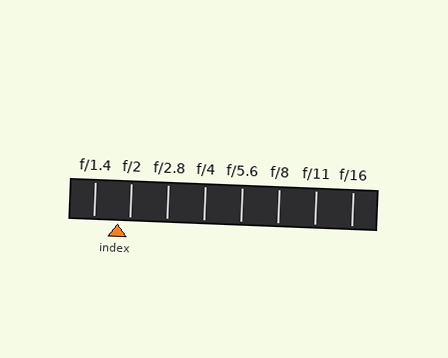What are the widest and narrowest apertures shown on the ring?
The widest aperture shown is f/1.4 and the narrowest is f/16.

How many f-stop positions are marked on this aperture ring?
There are 8 f-stop positions marked.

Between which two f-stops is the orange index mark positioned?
The index mark is between f/1.4 and f/2.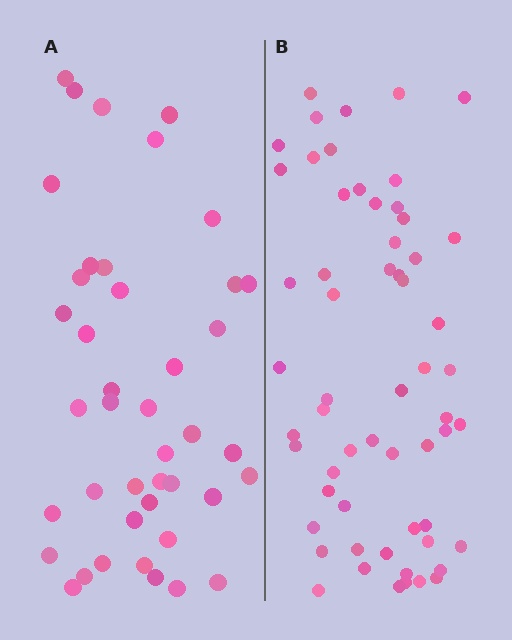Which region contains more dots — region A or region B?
Region B (the right region) has more dots.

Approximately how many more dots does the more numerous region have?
Region B has approximately 15 more dots than region A.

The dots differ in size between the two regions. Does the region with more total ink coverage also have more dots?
No. Region A has more total ink coverage because its dots are larger, but region B actually contains more individual dots. Total area can be misleading — the number of items is what matters here.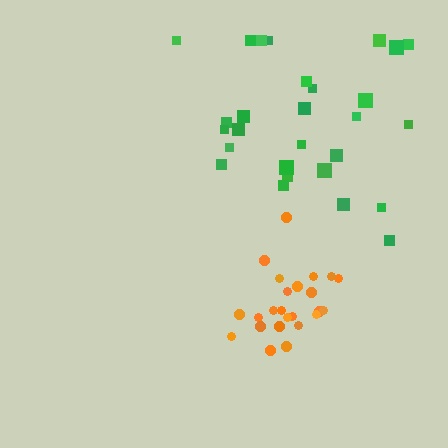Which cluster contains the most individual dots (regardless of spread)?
Green (28).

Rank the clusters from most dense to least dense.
orange, green.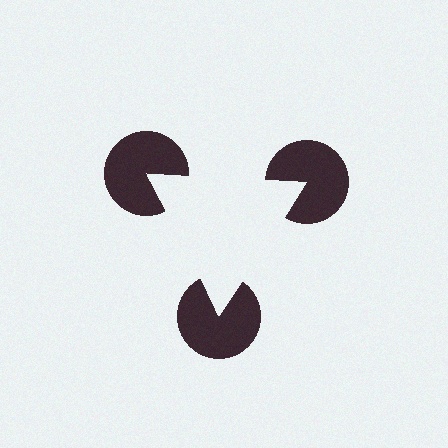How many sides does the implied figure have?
3 sides.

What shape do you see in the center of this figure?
An illusory triangle — its edges are inferred from the aligned wedge cuts in the pac-man discs, not physically drawn.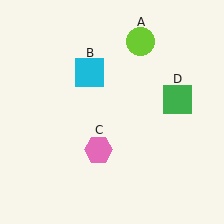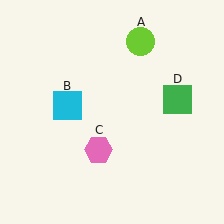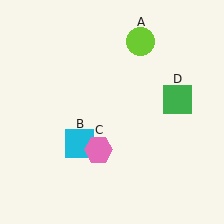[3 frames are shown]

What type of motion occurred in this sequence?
The cyan square (object B) rotated counterclockwise around the center of the scene.